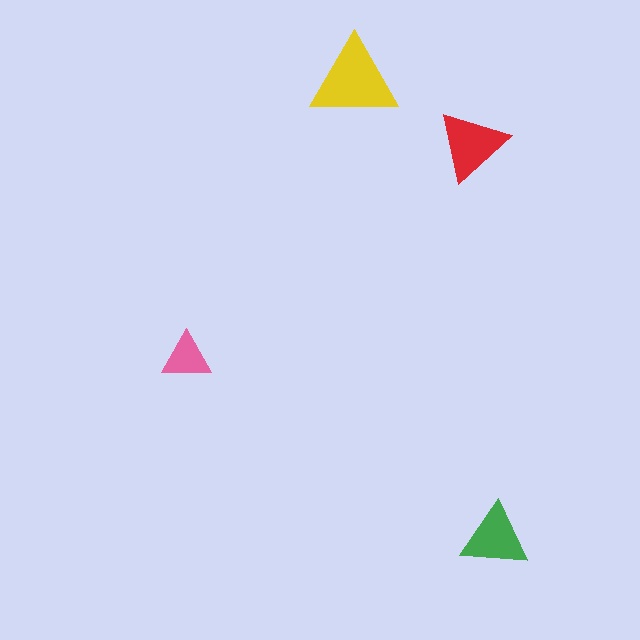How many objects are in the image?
There are 4 objects in the image.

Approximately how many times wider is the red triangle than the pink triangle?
About 1.5 times wider.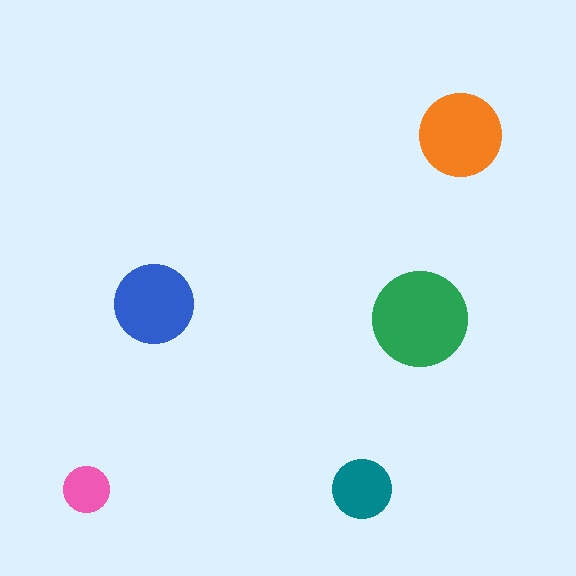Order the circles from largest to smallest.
the green one, the orange one, the blue one, the teal one, the pink one.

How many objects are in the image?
There are 5 objects in the image.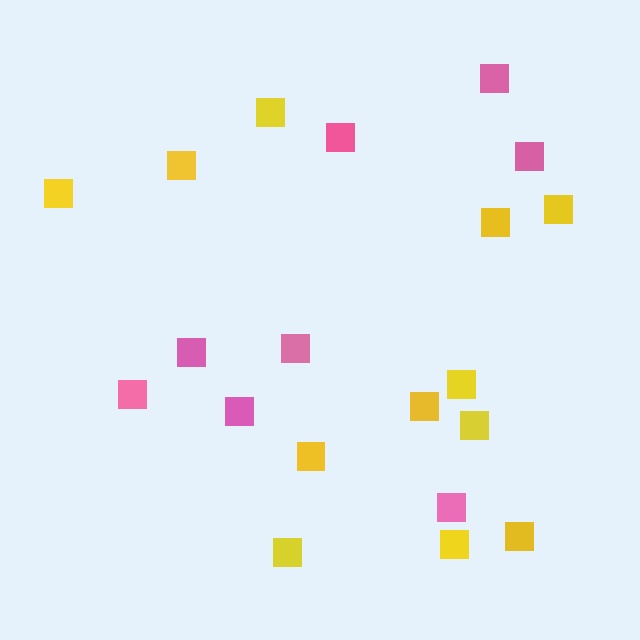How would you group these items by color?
There are 2 groups: one group of pink squares (8) and one group of yellow squares (12).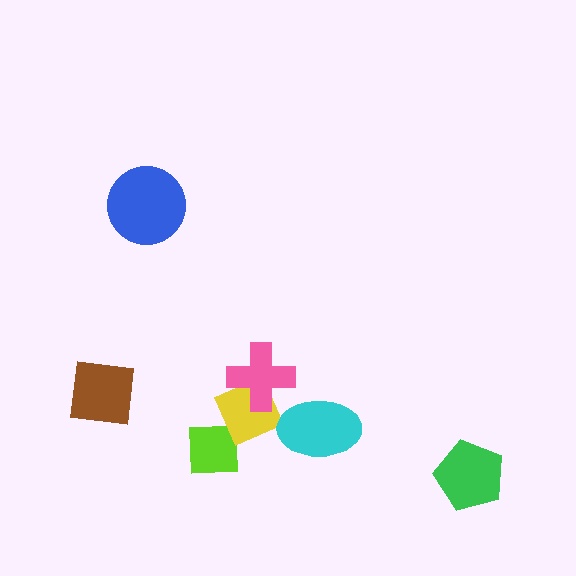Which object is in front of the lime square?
The yellow diamond is in front of the lime square.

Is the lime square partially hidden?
Yes, it is partially covered by another shape.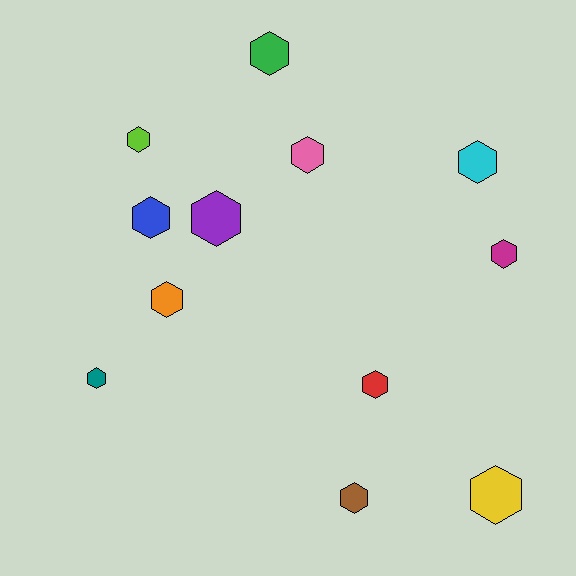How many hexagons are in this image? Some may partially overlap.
There are 12 hexagons.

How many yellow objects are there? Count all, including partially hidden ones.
There is 1 yellow object.